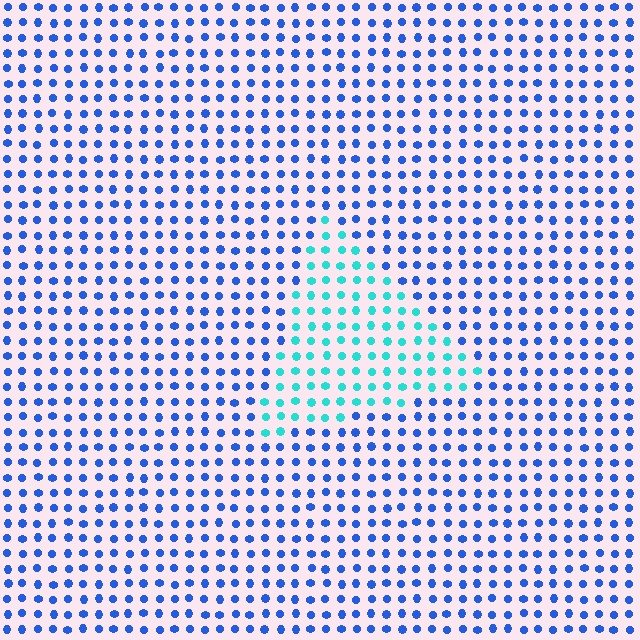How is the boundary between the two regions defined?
The boundary is defined purely by a slight shift in hue (about 46 degrees). Spacing, size, and orientation are identical on both sides.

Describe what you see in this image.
The image is filled with small blue elements in a uniform arrangement. A triangle-shaped region is visible where the elements are tinted to a slightly different hue, forming a subtle color boundary.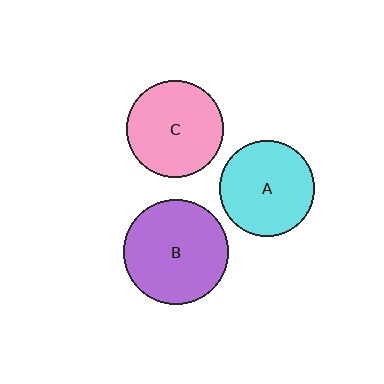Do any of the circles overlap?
No, none of the circles overlap.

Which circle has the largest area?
Circle B (purple).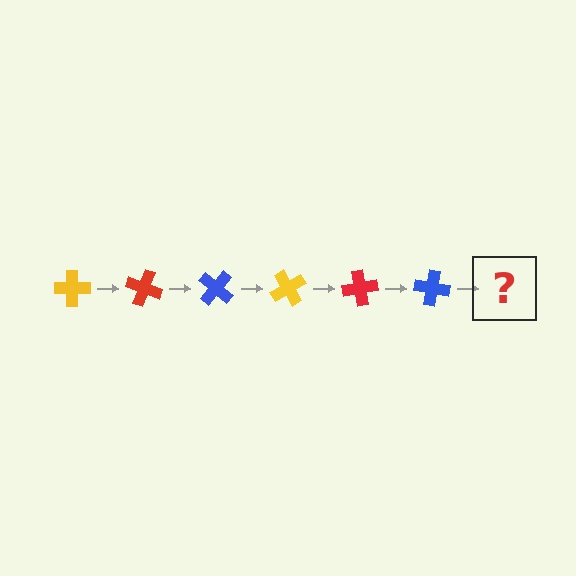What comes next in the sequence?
The next element should be a yellow cross, rotated 120 degrees from the start.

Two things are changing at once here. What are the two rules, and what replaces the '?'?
The two rules are that it rotates 20 degrees each step and the color cycles through yellow, red, and blue. The '?' should be a yellow cross, rotated 120 degrees from the start.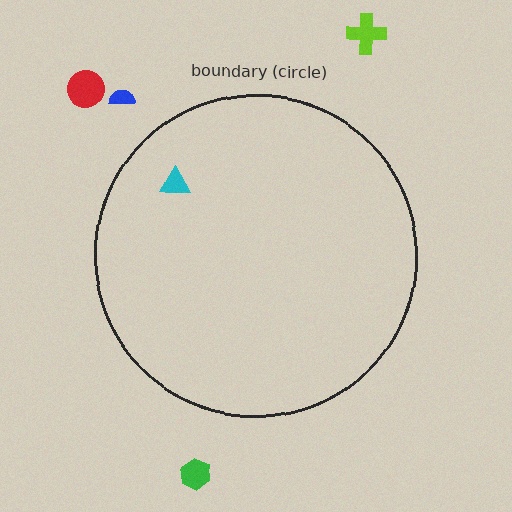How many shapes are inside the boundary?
1 inside, 4 outside.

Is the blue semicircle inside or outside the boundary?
Outside.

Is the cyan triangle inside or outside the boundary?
Inside.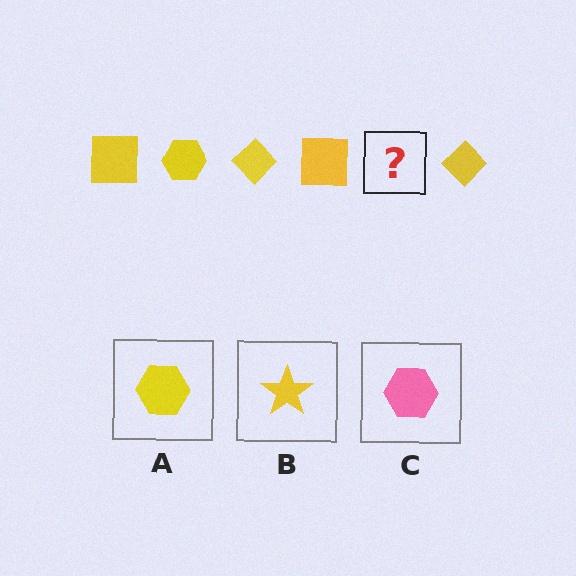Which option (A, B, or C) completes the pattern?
A.